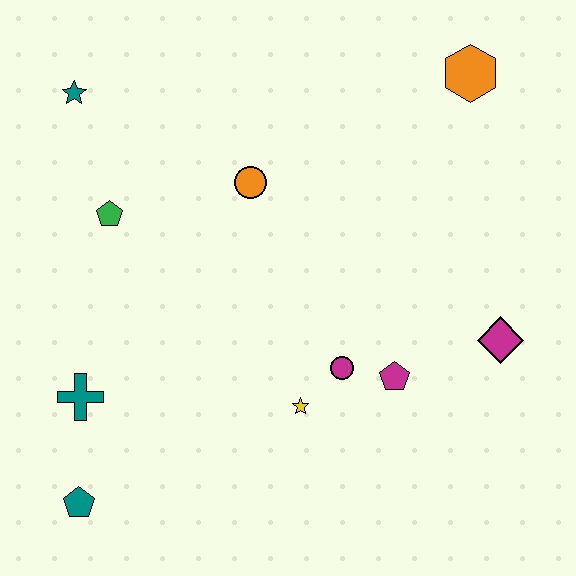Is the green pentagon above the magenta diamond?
Yes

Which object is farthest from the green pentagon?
The magenta diamond is farthest from the green pentagon.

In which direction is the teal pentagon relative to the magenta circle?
The teal pentagon is to the left of the magenta circle.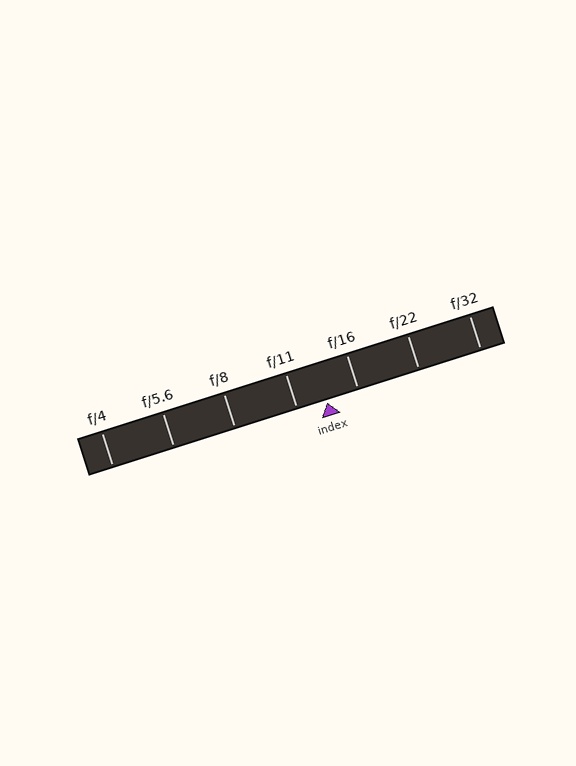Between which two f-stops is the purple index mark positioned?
The index mark is between f/11 and f/16.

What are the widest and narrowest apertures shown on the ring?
The widest aperture shown is f/4 and the narrowest is f/32.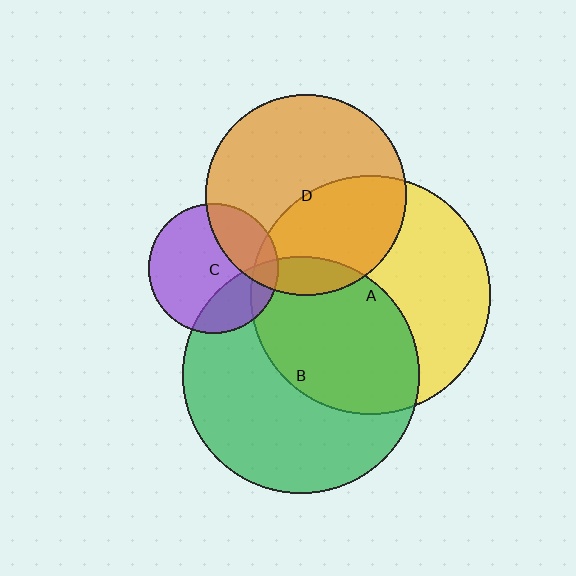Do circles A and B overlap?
Yes.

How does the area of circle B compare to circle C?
Approximately 3.3 times.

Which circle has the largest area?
Circle A (yellow).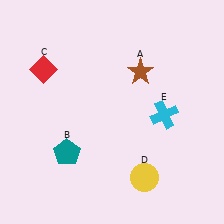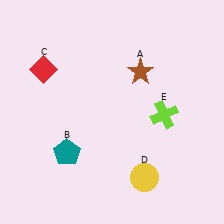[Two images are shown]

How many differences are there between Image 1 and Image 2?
There is 1 difference between the two images.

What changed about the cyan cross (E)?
In Image 1, E is cyan. In Image 2, it changed to lime.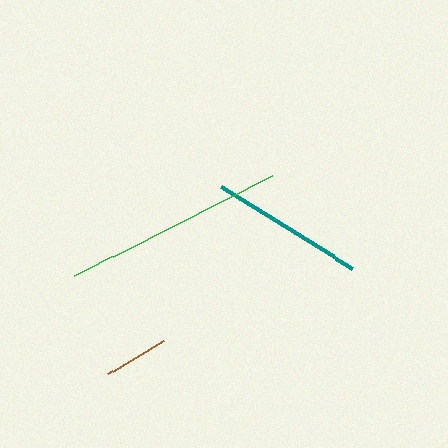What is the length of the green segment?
The green segment is approximately 222 pixels long.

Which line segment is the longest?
The green line is the longest at approximately 222 pixels.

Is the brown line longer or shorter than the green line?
The green line is longer than the brown line.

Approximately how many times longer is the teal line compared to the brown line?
The teal line is approximately 2.4 times the length of the brown line.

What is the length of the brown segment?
The brown segment is approximately 65 pixels long.